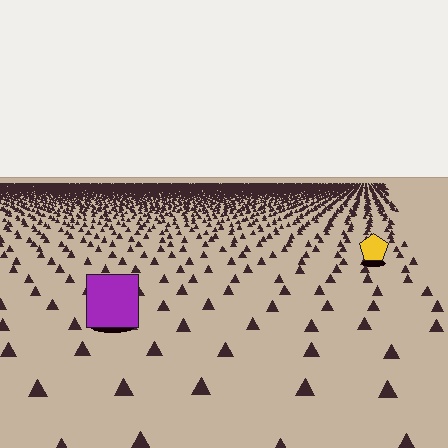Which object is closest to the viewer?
The purple square is closest. The texture marks near it are larger and more spread out.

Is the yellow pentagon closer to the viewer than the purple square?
No. The purple square is closer — you can tell from the texture gradient: the ground texture is coarser near it.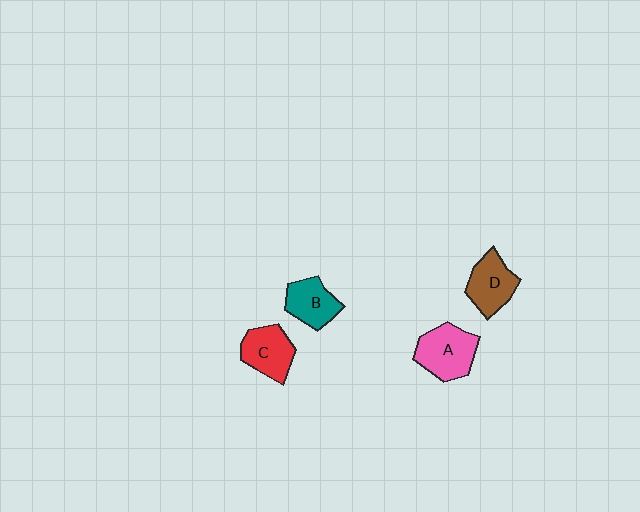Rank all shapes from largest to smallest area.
From largest to smallest: A (pink), D (brown), C (red), B (teal).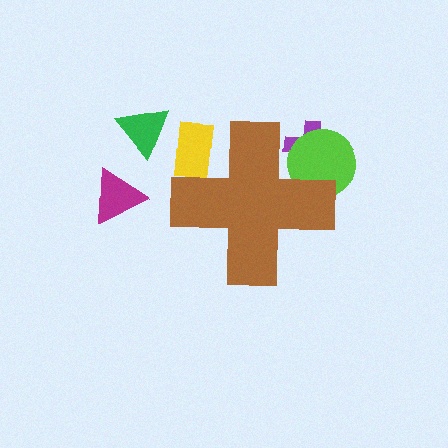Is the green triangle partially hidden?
No, the green triangle is fully visible.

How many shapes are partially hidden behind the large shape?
3 shapes are partially hidden.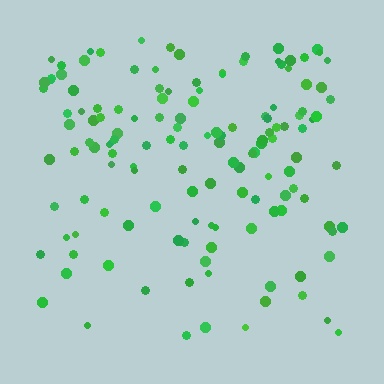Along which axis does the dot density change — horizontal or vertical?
Vertical.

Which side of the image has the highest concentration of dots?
The top.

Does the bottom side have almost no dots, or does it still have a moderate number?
Still a moderate number, just noticeably fewer than the top.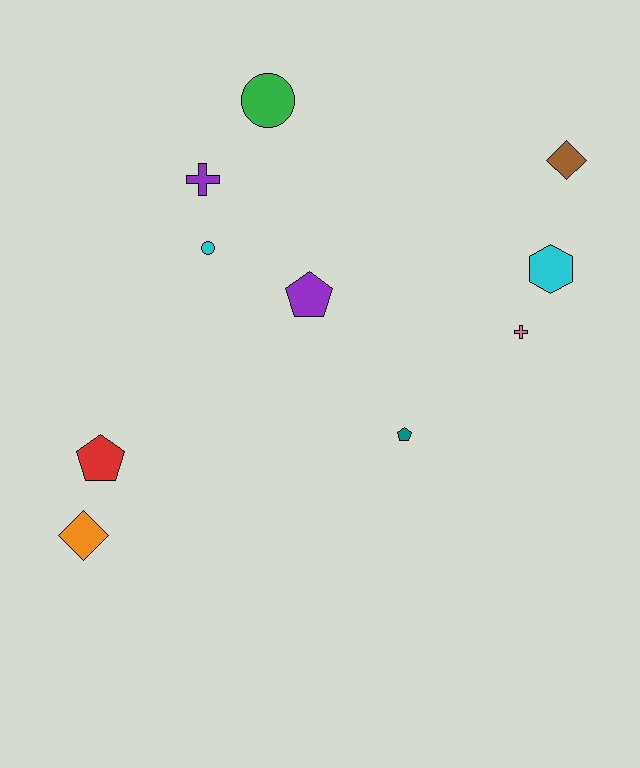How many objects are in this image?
There are 10 objects.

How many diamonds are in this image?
There are 2 diamonds.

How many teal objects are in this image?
There is 1 teal object.